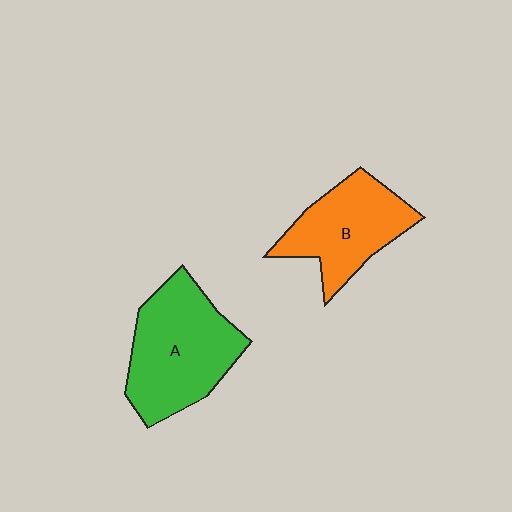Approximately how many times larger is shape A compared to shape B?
Approximately 1.3 times.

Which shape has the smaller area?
Shape B (orange).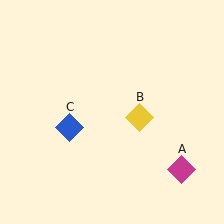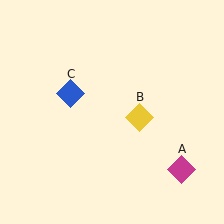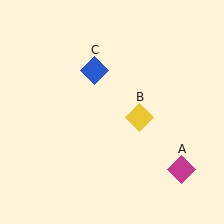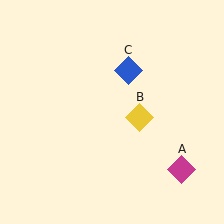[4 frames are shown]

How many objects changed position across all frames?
1 object changed position: blue diamond (object C).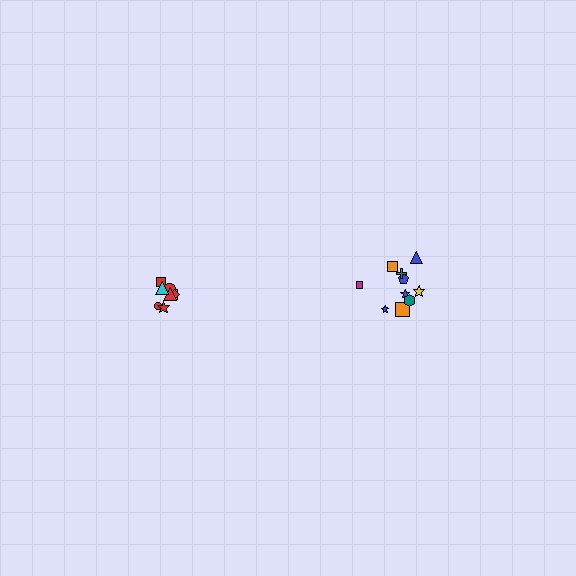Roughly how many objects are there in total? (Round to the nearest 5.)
Roughly 20 objects in total.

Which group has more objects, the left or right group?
The right group.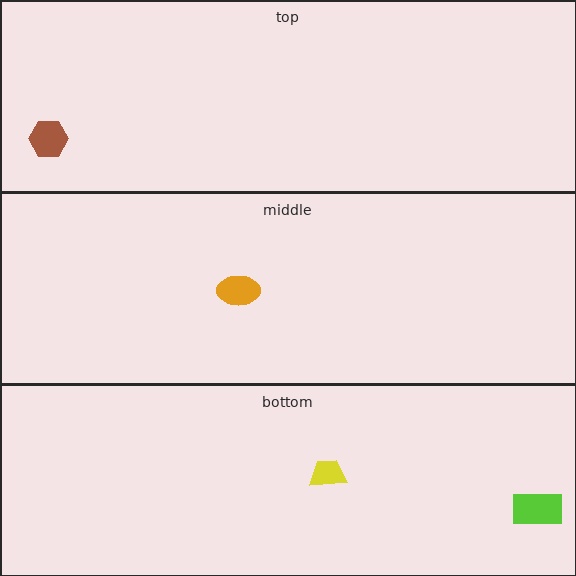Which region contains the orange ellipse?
The middle region.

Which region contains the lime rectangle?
The bottom region.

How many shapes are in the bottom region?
2.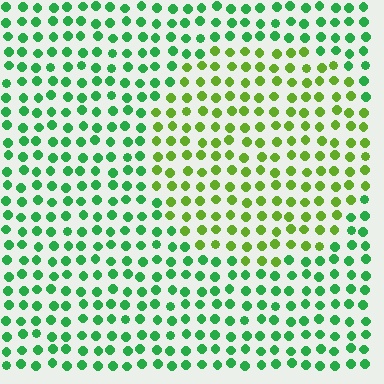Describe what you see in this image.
The image is filled with small green elements in a uniform arrangement. A circle-shaped region is visible where the elements are tinted to a slightly different hue, forming a subtle color boundary.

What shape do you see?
I see a circle.